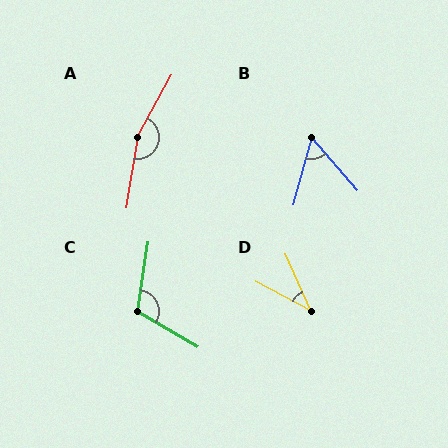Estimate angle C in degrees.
Approximately 112 degrees.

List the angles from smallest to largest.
D (38°), B (56°), C (112°), A (161°).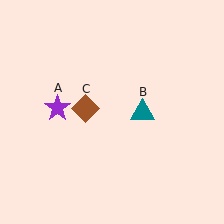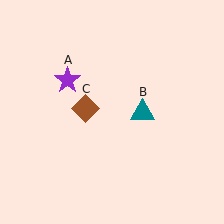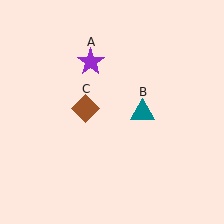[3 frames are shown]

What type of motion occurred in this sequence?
The purple star (object A) rotated clockwise around the center of the scene.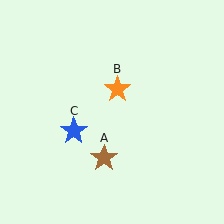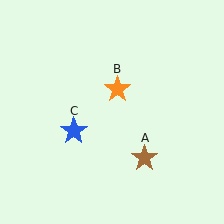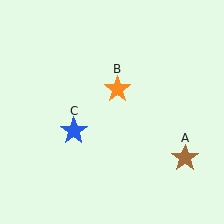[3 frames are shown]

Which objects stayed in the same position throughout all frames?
Orange star (object B) and blue star (object C) remained stationary.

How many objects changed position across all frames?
1 object changed position: brown star (object A).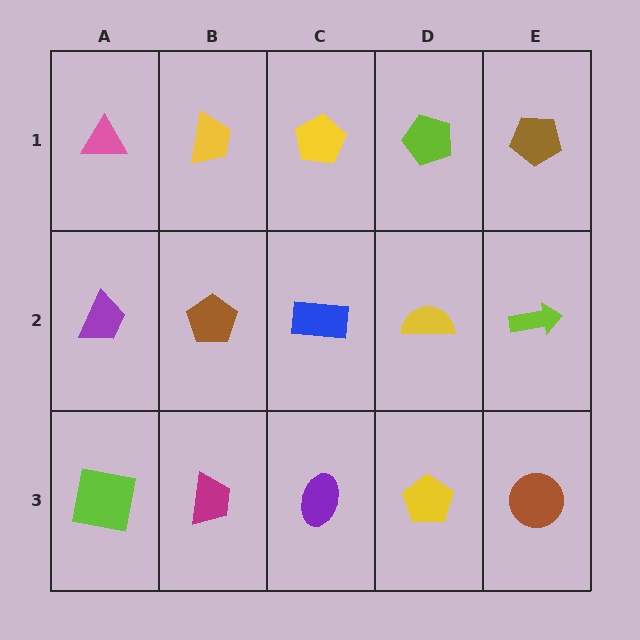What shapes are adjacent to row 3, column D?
A yellow semicircle (row 2, column D), a purple ellipse (row 3, column C), a brown circle (row 3, column E).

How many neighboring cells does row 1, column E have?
2.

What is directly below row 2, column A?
A lime square.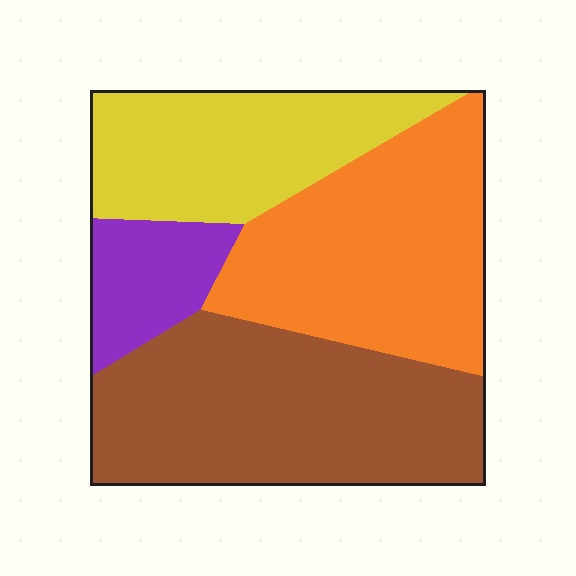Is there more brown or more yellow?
Brown.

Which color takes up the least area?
Purple, at roughly 10%.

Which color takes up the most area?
Brown, at roughly 35%.